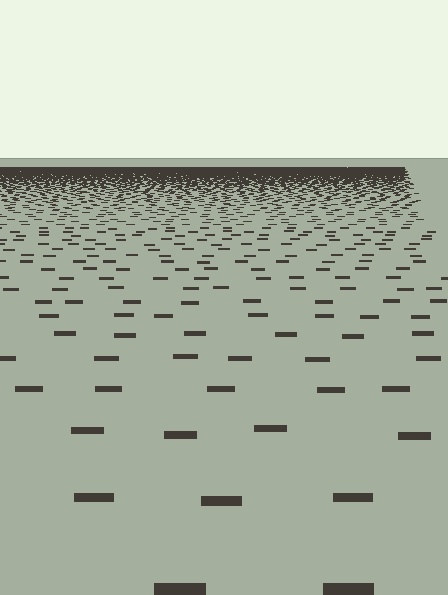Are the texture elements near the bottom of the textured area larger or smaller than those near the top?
Larger. Near the bottom, elements are closer to the viewer and appear at a bigger on-screen size.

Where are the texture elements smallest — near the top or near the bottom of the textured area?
Near the top.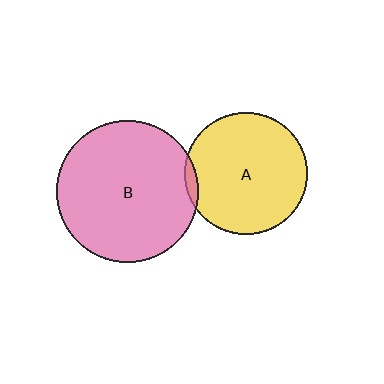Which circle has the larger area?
Circle B (pink).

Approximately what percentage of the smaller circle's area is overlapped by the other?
Approximately 5%.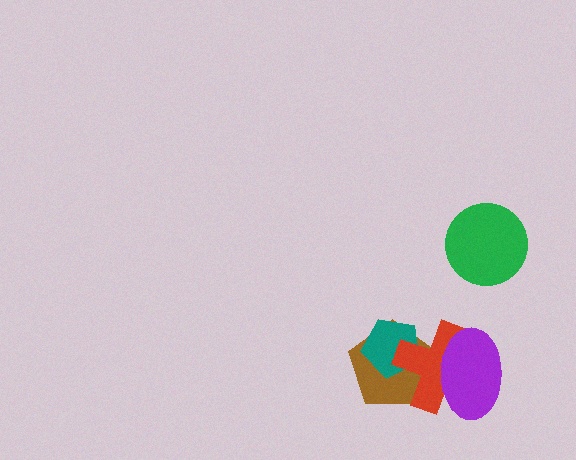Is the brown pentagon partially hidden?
Yes, it is partially covered by another shape.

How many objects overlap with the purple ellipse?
2 objects overlap with the purple ellipse.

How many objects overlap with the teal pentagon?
2 objects overlap with the teal pentagon.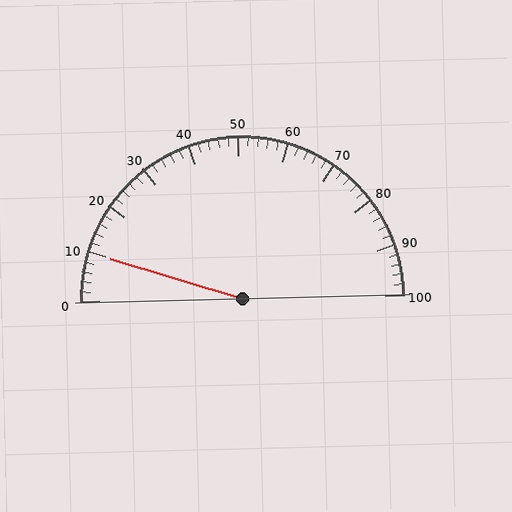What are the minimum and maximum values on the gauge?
The gauge ranges from 0 to 100.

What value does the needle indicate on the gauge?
The needle indicates approximately 10.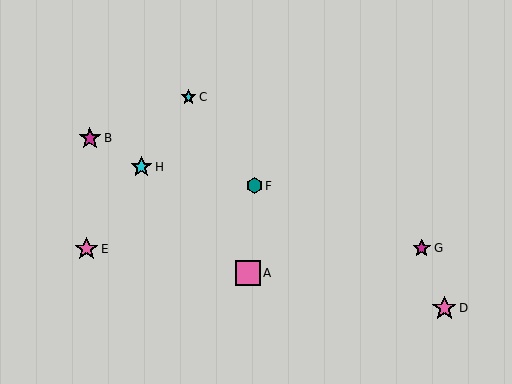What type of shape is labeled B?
Shape B is a magenta star.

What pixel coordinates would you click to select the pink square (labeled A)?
Click at (248, 273) to select the pink square A.